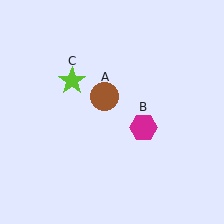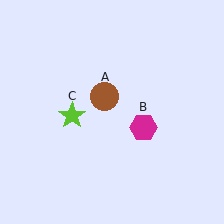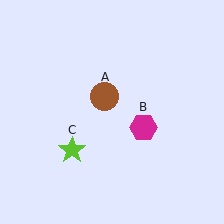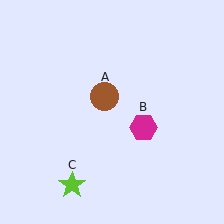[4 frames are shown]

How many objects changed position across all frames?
1 object changed position: lime star (object C).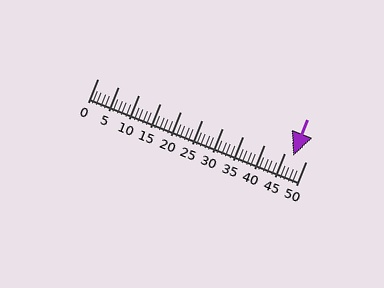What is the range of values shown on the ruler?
The ruler shows values from 0 to 50.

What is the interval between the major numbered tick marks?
The major tick marks are spaced 5 units apart.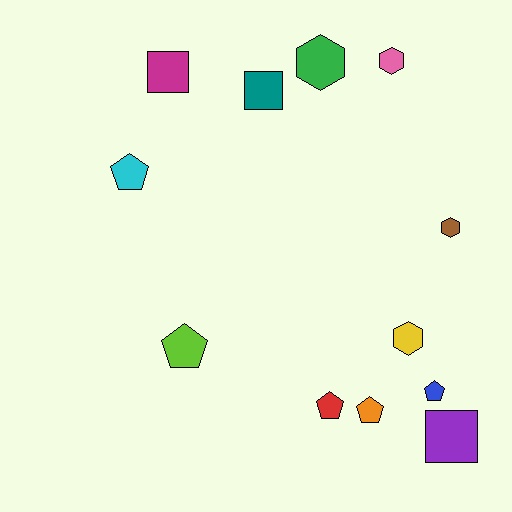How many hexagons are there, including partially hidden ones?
There are 4 hexagons.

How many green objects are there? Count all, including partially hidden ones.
There is 1 green object.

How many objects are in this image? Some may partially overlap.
There are 12 objects.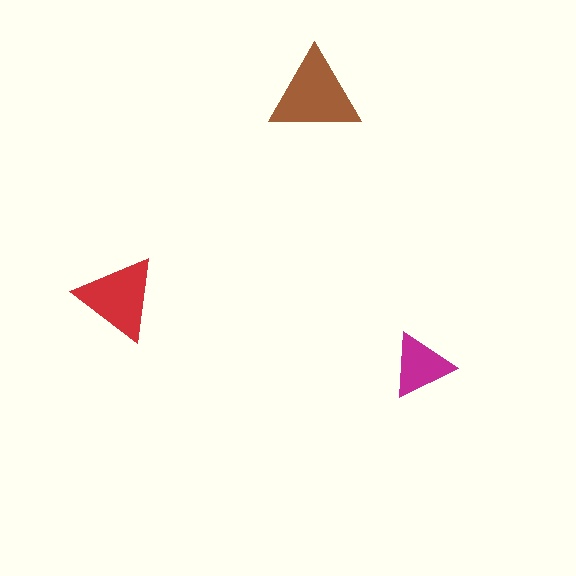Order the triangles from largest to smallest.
the brown one, the red one, the magenta one.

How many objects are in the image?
There are 3 objects in the image.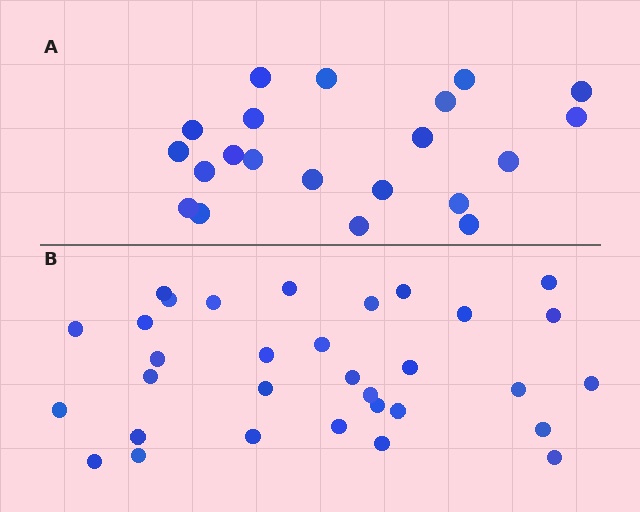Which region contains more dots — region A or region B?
Region B (the bottom region) has more dots.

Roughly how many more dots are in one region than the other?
Region B has roughly 12 or so more dots than region A.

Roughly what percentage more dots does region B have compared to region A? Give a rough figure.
About 50% more.